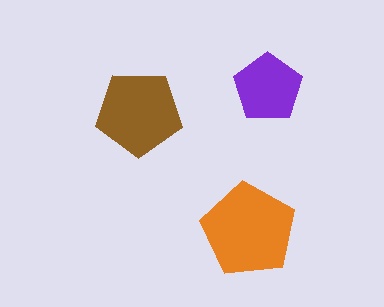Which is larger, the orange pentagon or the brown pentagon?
The orange one.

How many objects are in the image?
There are 3 objects in the image.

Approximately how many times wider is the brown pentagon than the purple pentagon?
About 1.5 times wider.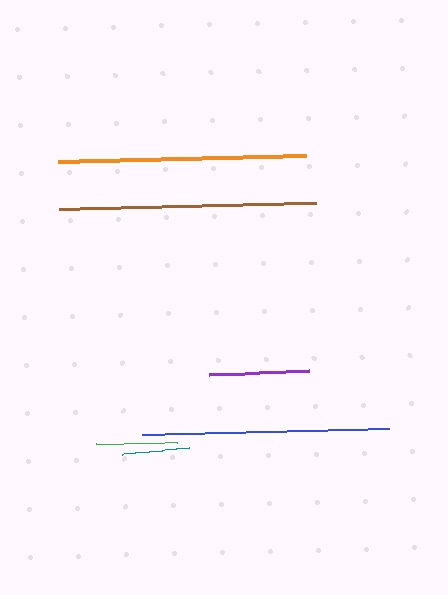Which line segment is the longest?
The brown line is the longest at approximately 257 pixels.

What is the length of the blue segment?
The blue segment is approximately 247 pixels long.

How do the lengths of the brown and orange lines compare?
The brown and orange lines are approximately the same length.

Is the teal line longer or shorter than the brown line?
The brown line is longer than the teal line.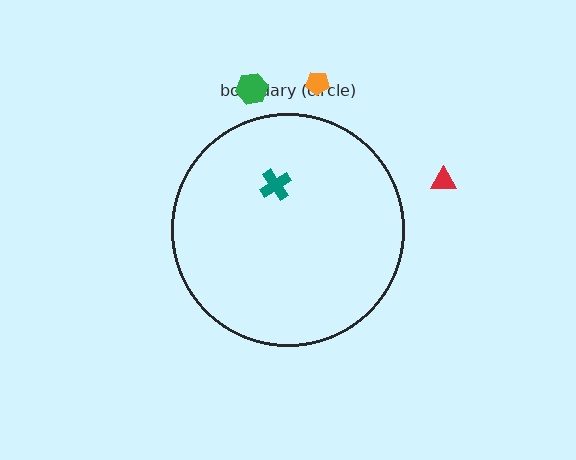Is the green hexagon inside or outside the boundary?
Outside.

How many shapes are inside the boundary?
1 inside, 3 outside.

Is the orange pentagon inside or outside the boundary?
Outside.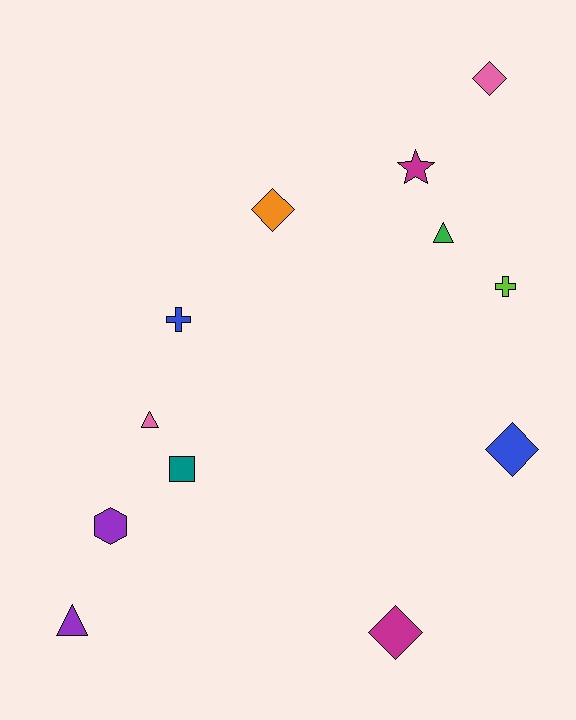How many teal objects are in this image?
There is 1 teal object.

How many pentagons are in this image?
There are no pentagons.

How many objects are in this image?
There are 12 objects.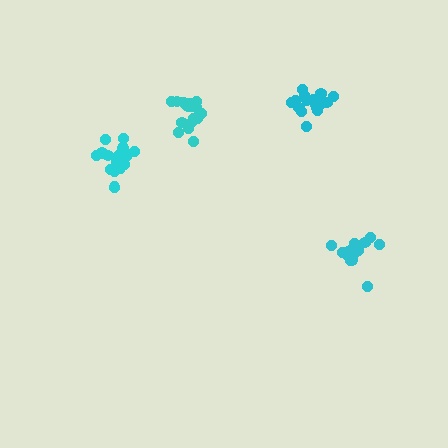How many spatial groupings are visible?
There are 4 spatial groupings.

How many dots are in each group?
Group 1: 18 dots, Group 2: 16 dots, Group 3: 15 dots, Group 4: 17 dots (66 total).